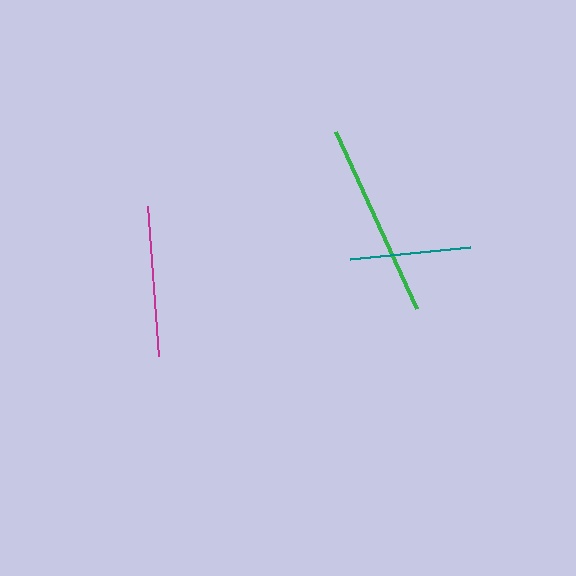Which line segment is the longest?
The green line is the longest at approximately 195 pixels.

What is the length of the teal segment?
The teal segment is approximately 121 pixels long.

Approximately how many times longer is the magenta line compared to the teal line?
The magenta line is approximately 1.2 times the length of the teal line.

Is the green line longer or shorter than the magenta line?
The green line is longer than the magenta line.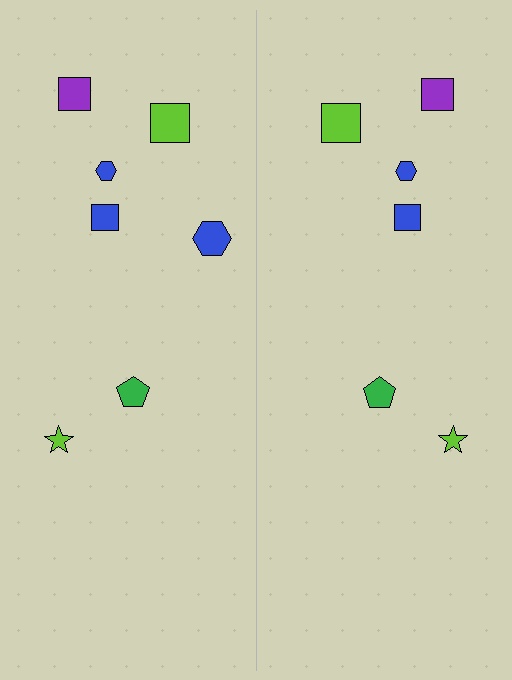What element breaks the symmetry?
A blue hexagon is missing from the right side.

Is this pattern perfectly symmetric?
No, the pattern is not perfectly symmetric. A blue hexagon is missing from the right side.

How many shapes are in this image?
There are 13 shapes in this image.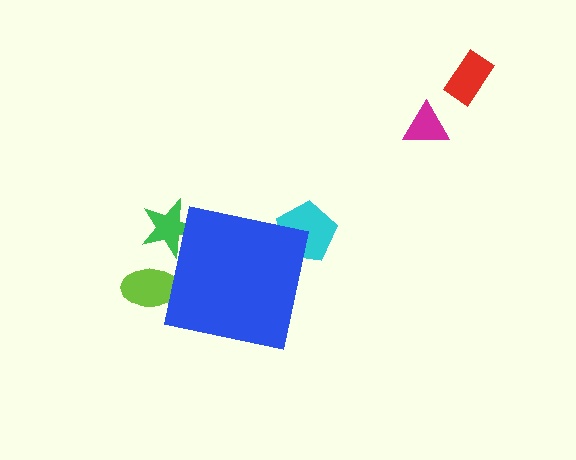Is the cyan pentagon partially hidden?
Yes, the cyan pentagon is partially hidden behind the blue square.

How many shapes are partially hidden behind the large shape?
3 shapes are partially hidden.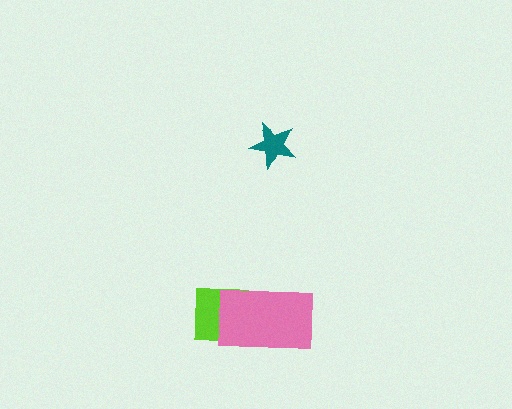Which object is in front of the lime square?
The pink rectangle is in front of the lime square.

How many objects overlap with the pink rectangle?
1 object overlaps with the pink rectangle.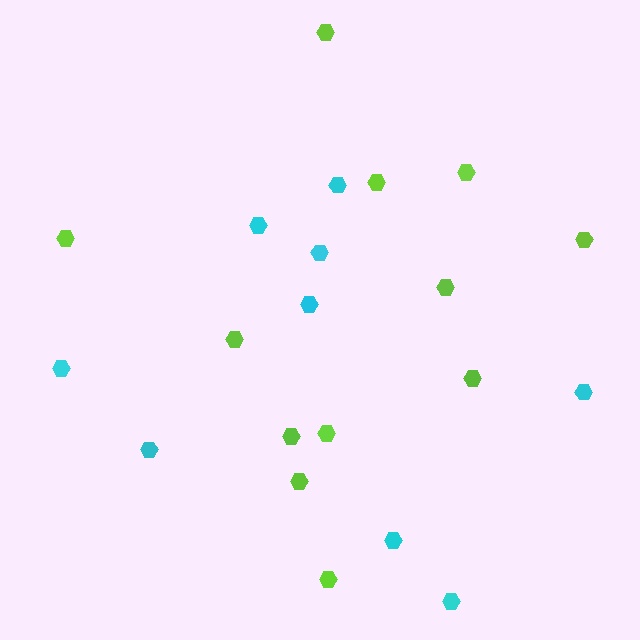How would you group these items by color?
There are 2 groups: one group of cyan hexagons (9) and one group of lime hexagons (12).